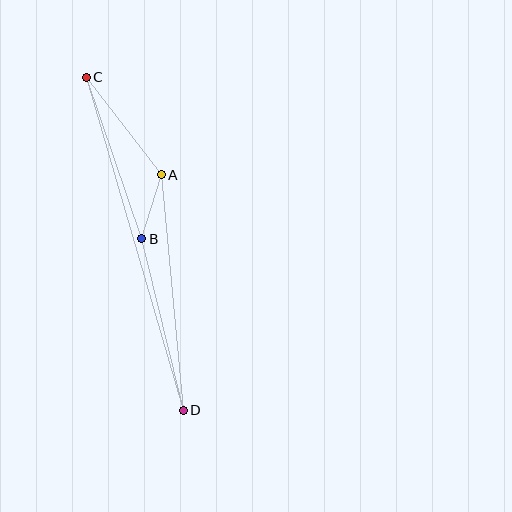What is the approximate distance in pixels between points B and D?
The distance between B and D is approximately 177 pixels.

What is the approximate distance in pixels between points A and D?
The distance between A and D is approximately 236 pixels.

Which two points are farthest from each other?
Points C and D are farthest from each other.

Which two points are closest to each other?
Points A and B are closest to each other.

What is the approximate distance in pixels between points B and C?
The distance between B and C is approximately 171 pixels.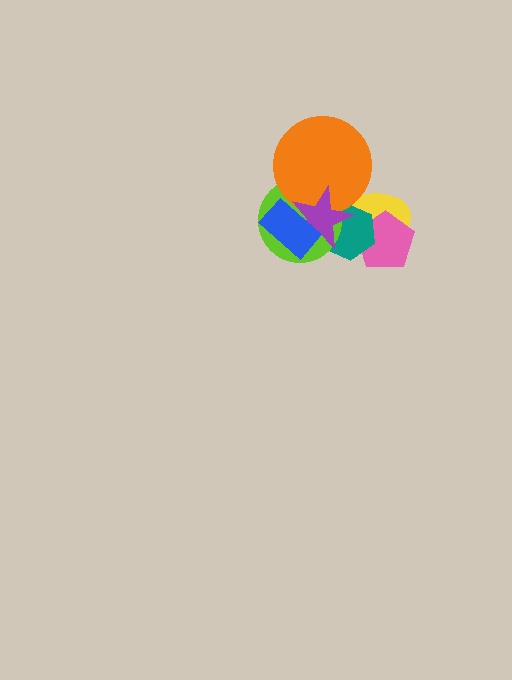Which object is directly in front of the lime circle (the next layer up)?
The orange circle is directly in front of the lime circle.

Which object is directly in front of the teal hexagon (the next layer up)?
The lime circle is directly in front of the teal hexagon.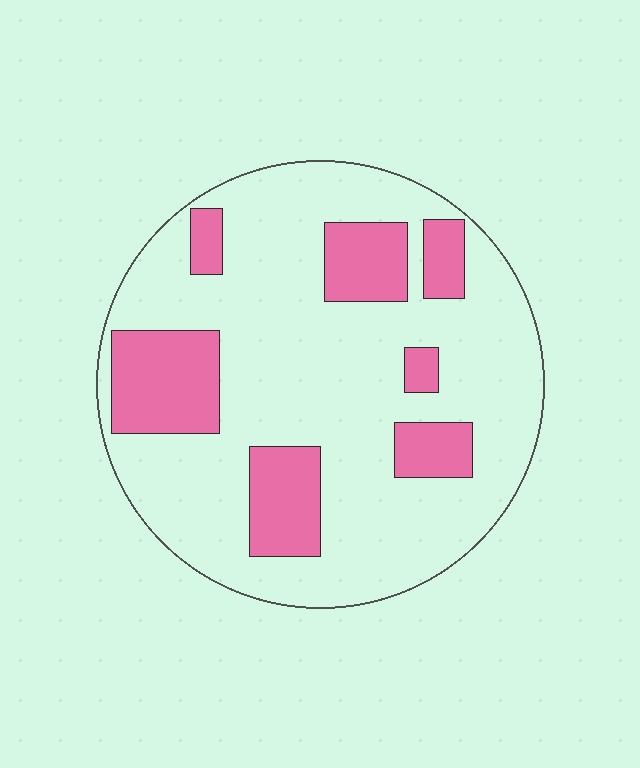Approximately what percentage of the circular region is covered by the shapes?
Approximately 25%.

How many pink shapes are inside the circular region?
7.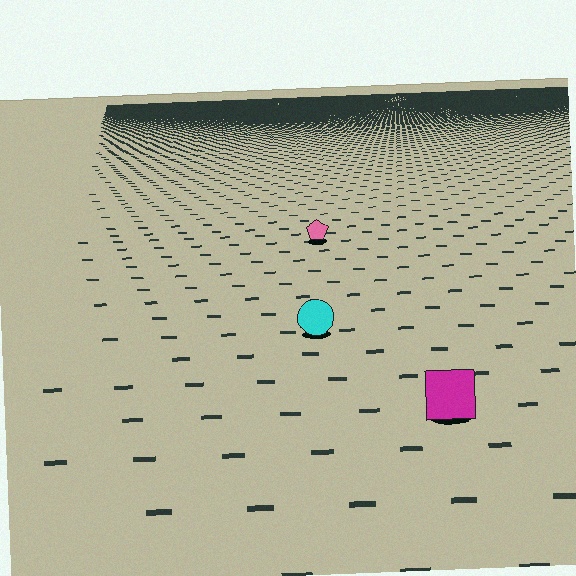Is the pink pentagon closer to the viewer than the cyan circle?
No. The cyan circle is closer — you can tell from the texture gradient: the ground texture is coarser near it.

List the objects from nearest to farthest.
From nearest to farthest: the magenta square, the cyan circle, the pink pentagon.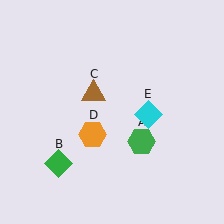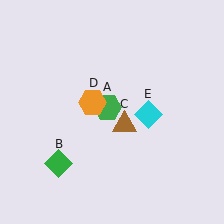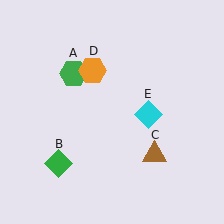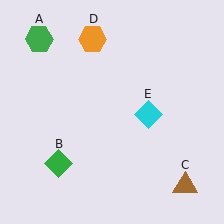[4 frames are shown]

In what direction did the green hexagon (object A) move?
The green hexagon (object A) moved up and to the left.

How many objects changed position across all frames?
3 objects changed position: green hexagon (object A), brown triangle (object C), orange hexagon (object D).